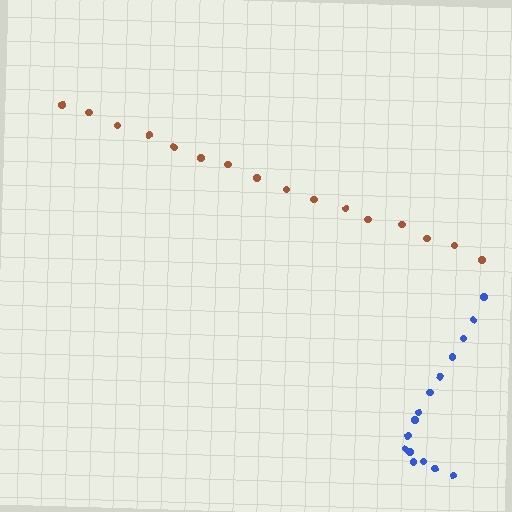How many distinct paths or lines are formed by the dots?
There are 2 distinct paths.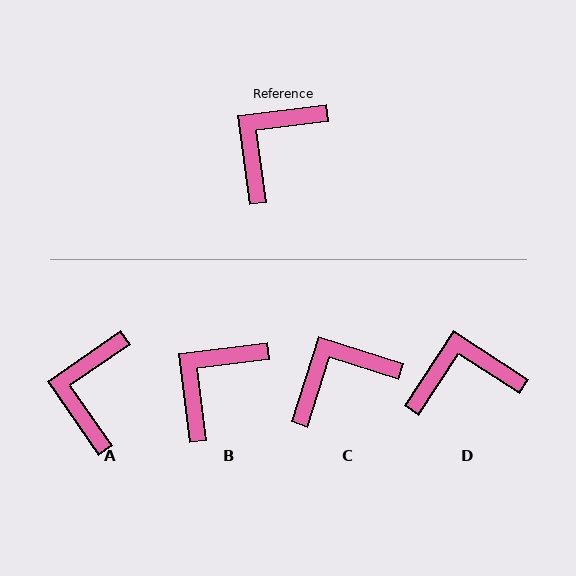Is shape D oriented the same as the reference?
No, it is off by about 40 degrees.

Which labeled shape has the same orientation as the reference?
B.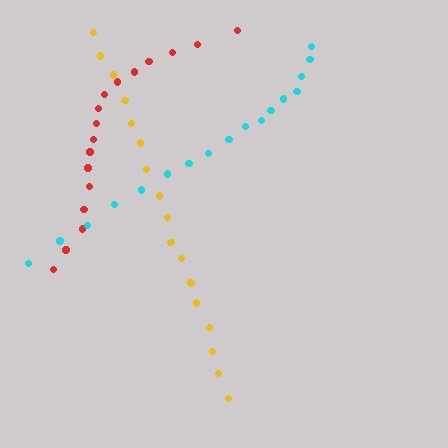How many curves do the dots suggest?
There are 3 distinct paths.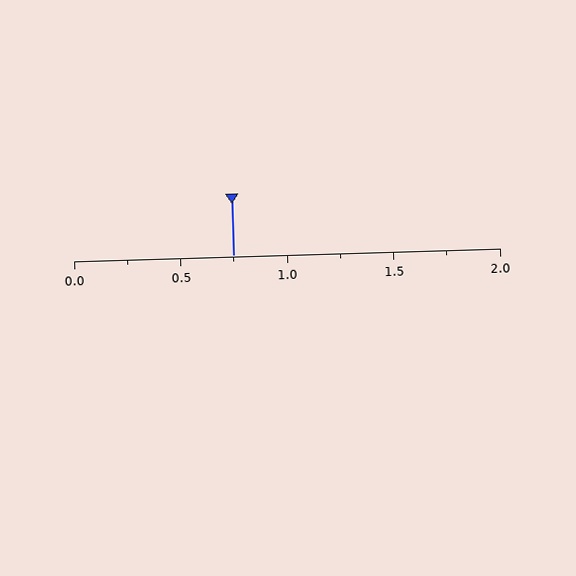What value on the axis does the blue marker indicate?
The marker indicates approximately 0.75.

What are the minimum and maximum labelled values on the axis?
The axis runs from 0.0 to 2.0.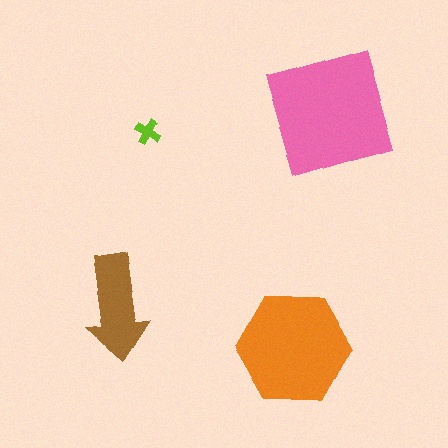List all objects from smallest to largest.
The lime cross, the brown arrow, the orange hexagon, the pink square.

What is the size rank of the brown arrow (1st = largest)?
3rd.